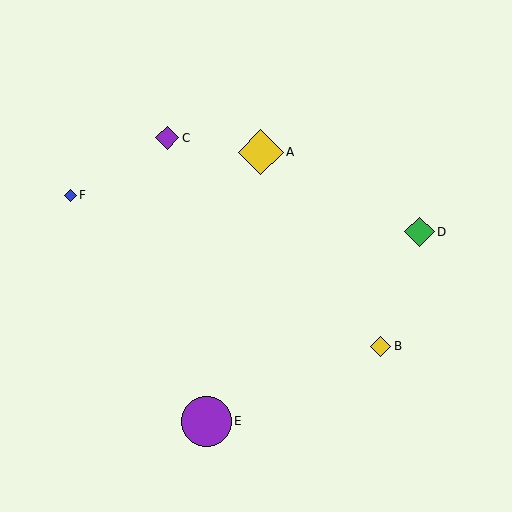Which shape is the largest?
The purple circle (labeled E) is the largest.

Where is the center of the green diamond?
The center of the green diamond is at (419, 232).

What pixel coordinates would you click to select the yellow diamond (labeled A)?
Click at (261, 152) to select the yellow diamond A.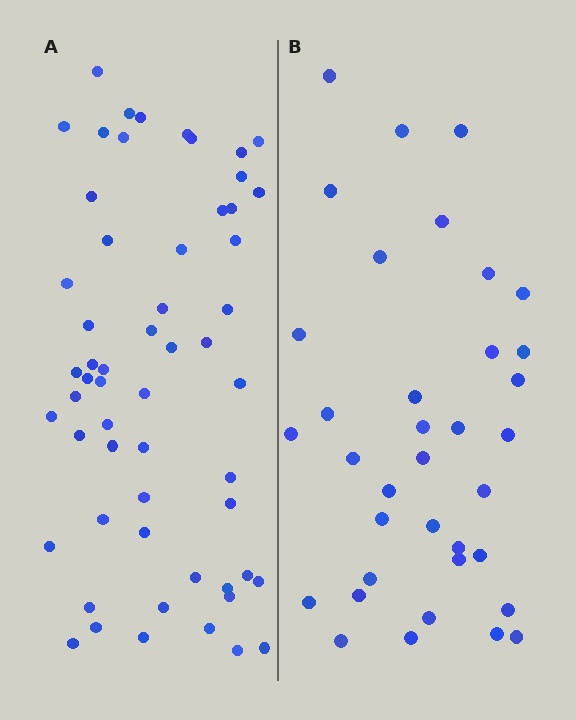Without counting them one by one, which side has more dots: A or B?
Region A (the left region) has more dots.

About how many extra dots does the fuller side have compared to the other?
Region A has approximately 20 more dots than region B.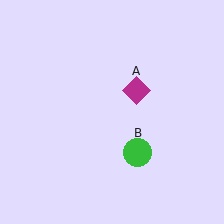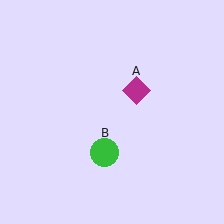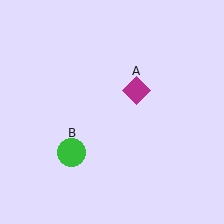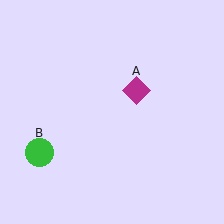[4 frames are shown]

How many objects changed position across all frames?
1 object changed position: green circle (object B).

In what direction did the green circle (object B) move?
The green circle (object B) moved left.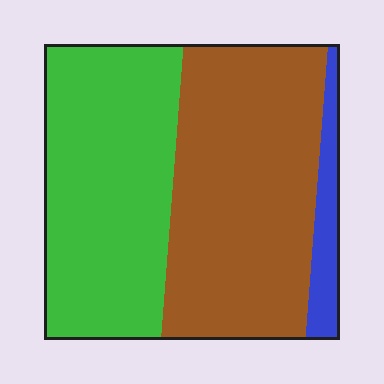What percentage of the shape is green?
Green takes up between a third and a half of the shape.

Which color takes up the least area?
Blue, at roughly 10%.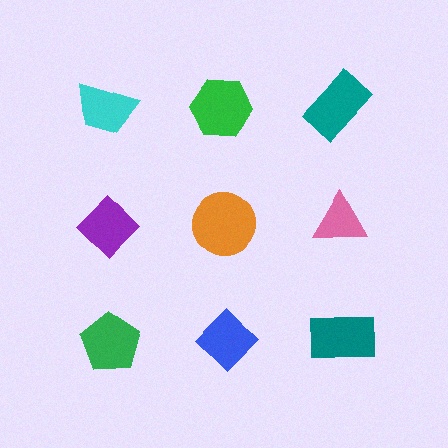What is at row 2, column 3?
A pink triangle.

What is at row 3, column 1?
A green pentagon.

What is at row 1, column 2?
A green hexagon.